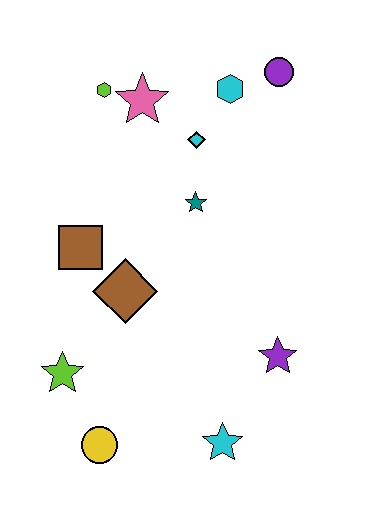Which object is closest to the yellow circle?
The lime star is closest to the yellow circle.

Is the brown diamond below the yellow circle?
No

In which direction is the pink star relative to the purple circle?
The pink star is to the left of the purple circle.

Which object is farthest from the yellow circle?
The purple circle is farthest from the yellow circle.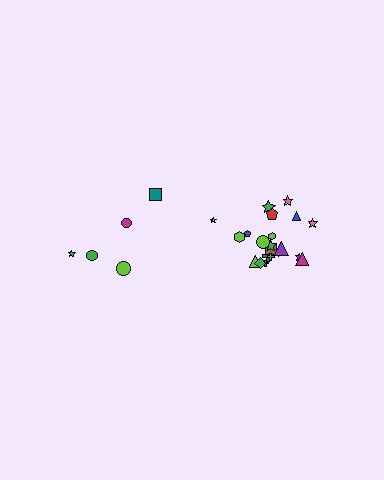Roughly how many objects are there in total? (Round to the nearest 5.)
Roughly 25 objects in total.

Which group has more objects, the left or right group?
The right group.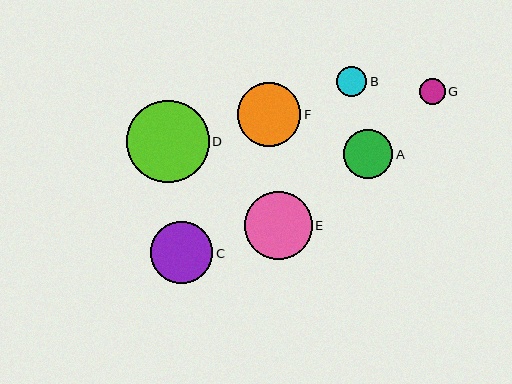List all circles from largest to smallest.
From largest to smallest: D, E, F, C, A, B, G.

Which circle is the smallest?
Circle G is the smallest with a size of approximately 26 pixels.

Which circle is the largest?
Circle D is the largest with a size of approximately 83 pixels.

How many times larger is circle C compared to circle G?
Circle C is approximately 2.4 times the size of circle G.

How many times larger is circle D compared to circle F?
Circle D is approximately 1.3 times the size of circle F.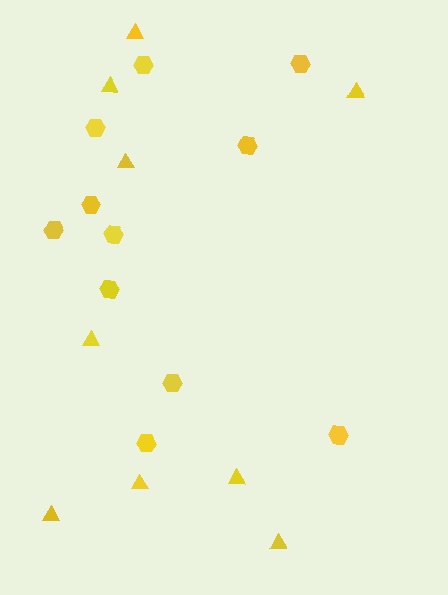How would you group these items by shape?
There are 2 groups: one group of triangles (9) and one group of hexagons (11).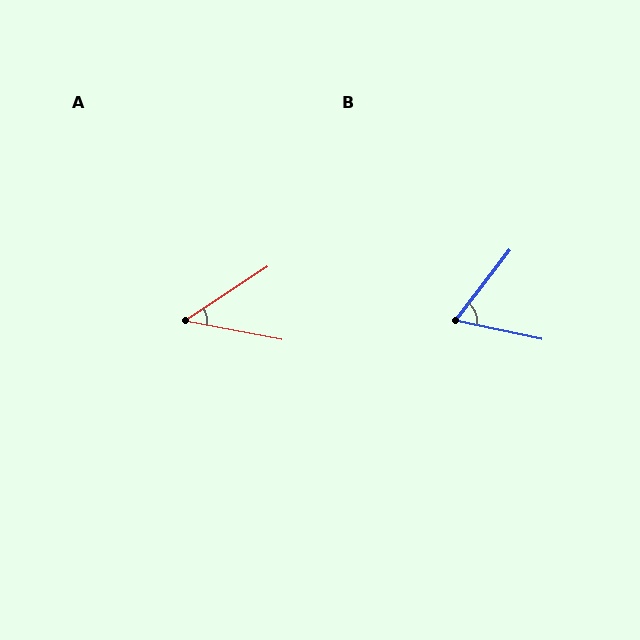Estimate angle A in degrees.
Approximately 45 degrees.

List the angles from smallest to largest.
A (45°), B (64°).